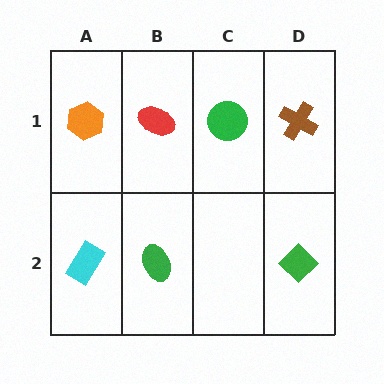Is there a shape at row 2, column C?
No, that cell is empty.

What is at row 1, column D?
A brown cross.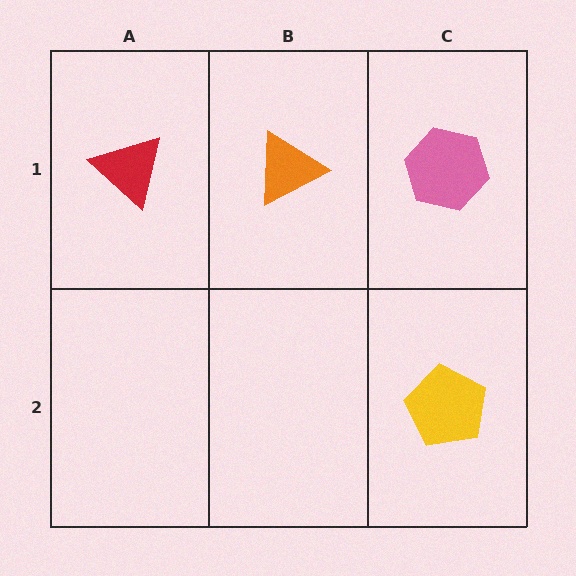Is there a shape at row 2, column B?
No, that cell is empty.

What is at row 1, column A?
A red triangle.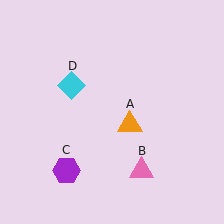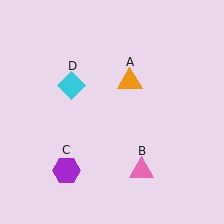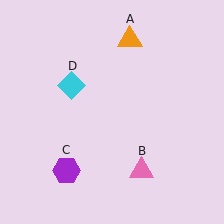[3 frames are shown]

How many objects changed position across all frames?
1 object changed position: orange triangle (object A).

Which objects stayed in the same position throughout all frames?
Pink triangle (object B) and purple hexagon (object C) and cyan diamond (object D) remained stationary.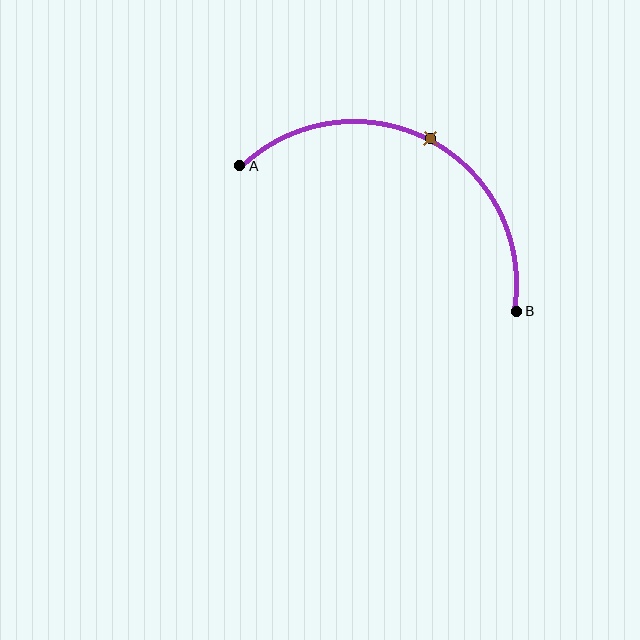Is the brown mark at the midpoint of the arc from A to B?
Yes. The brown mark lies on the arc at equal arc-length from both A and B — it is the arc midpoint.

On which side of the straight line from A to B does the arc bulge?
The arc bulges above the straight line connecting A and B.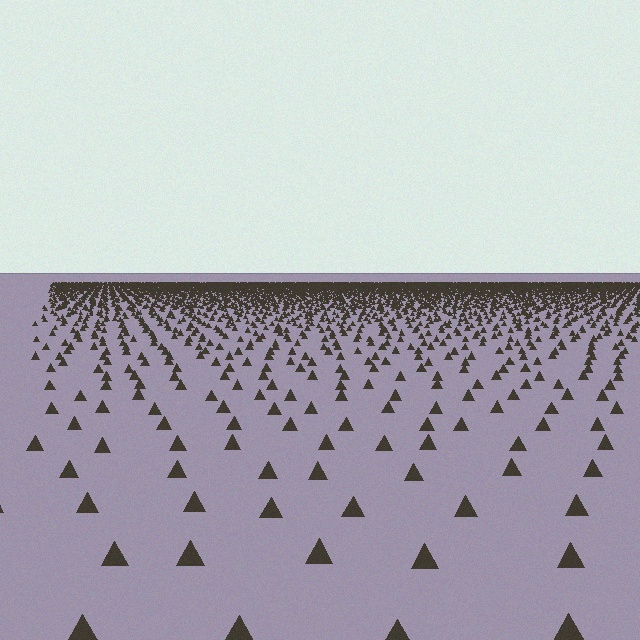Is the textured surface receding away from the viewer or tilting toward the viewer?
The surface is receding away from the viewer. Texture elements get smaller and denser toward the top.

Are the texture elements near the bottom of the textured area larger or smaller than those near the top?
Larger. Near the bottom, elements are closer to the viewer and appear at a bigger on-screen size.